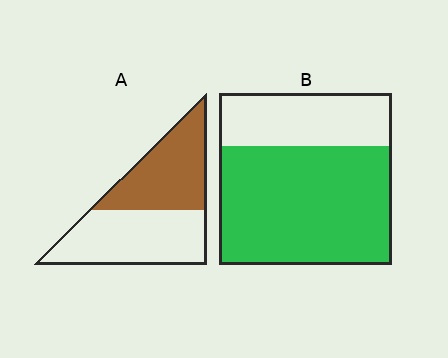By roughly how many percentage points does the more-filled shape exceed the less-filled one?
By roughly 25 percentage points (B over A).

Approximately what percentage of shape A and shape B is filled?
A is approximately 45% and B is approximately 70%.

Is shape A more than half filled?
Roughly half.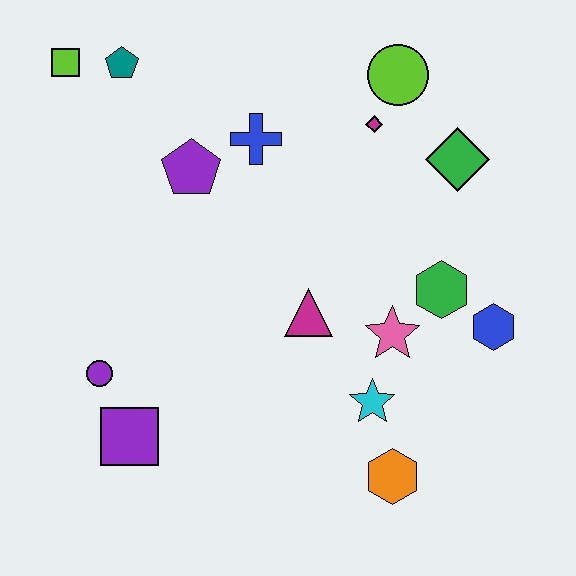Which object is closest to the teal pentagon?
The lime square is closest to the teal pentagon.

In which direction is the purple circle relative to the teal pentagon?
The purple circle is below the teal pentagon.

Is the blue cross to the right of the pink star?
No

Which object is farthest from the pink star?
The lime square is farthest from the pink star.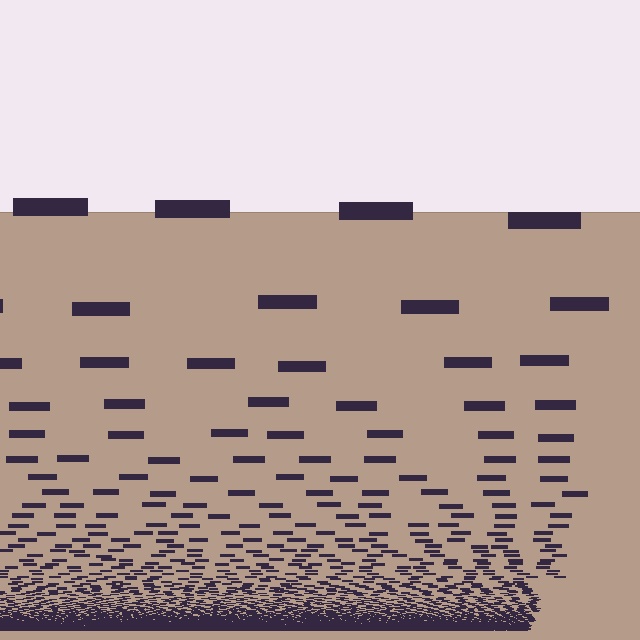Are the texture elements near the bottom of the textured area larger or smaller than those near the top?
Smaller. The gradient is inverted — elements near the bottom are smaller and denser.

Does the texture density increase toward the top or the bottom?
Density increases toward the bottom.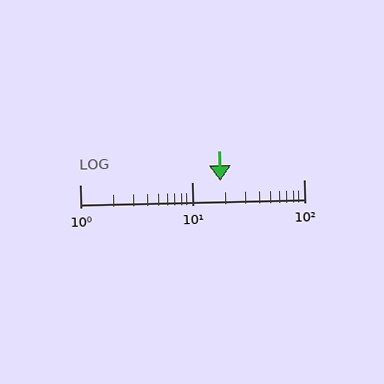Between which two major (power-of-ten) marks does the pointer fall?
The pointer is between 10 and 100.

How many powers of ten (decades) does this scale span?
The scale spans 2 decades, from 1 to 100.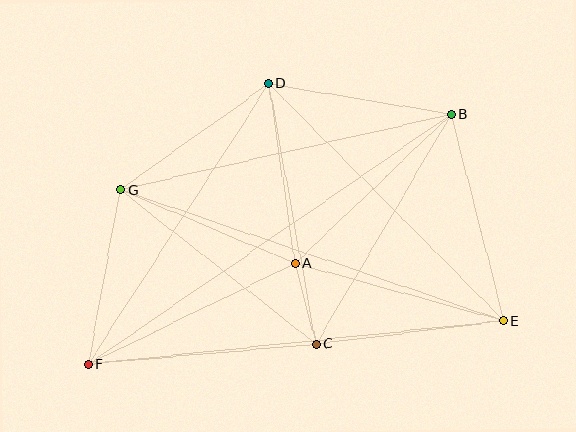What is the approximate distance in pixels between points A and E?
The distance between A and E is approximately 217 pixels.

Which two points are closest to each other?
Points A and C are closest to each other.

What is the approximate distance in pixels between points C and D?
The distance between C and D is approximately 265 pixels.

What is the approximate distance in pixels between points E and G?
The distance between E and G is approximately 405 pixels.